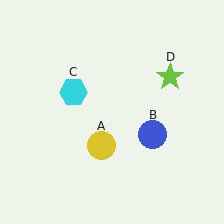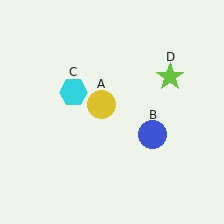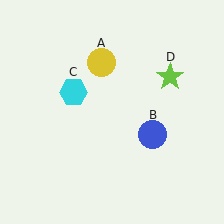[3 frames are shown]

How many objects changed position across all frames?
1 object changed position: yellow circle (object A).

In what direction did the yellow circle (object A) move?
The yellow circle (object A) moved up.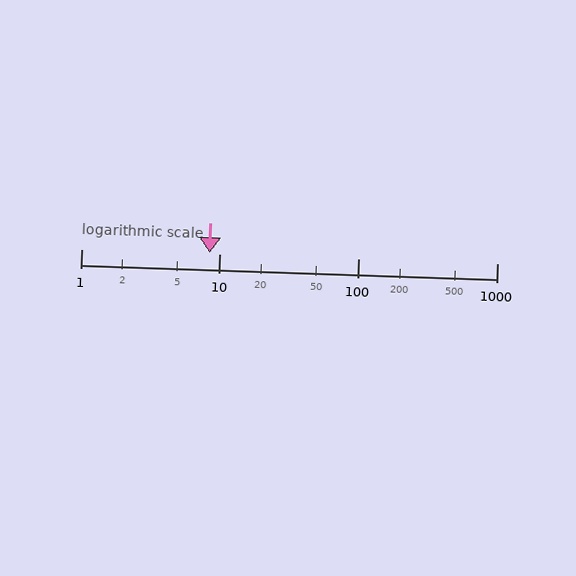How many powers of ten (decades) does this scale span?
The scale spans 3 decades, from 1 to 1000.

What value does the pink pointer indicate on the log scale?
The pointer indicates approximately 8.5.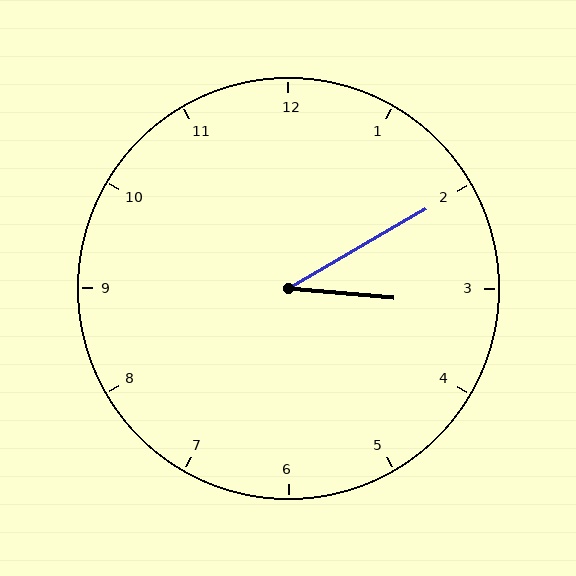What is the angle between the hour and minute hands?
Approximately 35 degrees.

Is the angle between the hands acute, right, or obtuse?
It is acute.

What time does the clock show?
3:10.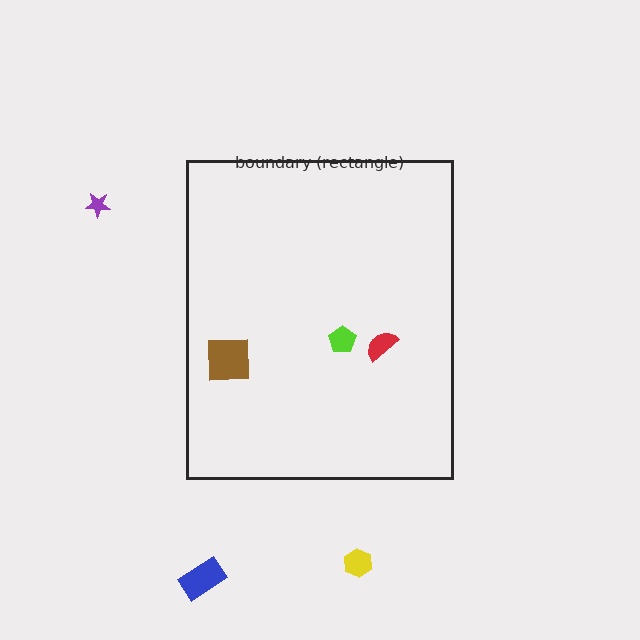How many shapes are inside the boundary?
3 inside, 3 outside.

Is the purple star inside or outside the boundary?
Outside.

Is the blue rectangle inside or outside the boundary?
Outside.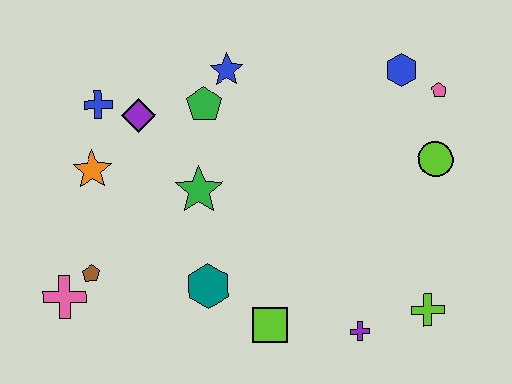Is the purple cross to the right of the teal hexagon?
Yes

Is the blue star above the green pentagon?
Yes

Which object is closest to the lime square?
The teal hexagon is closest to the lime square.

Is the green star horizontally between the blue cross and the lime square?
Yes